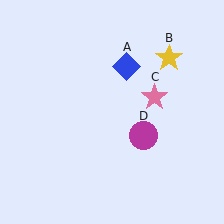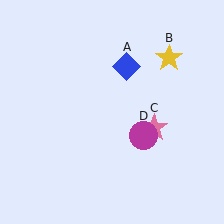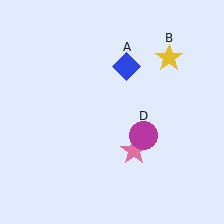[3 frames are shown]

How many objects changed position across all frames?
1 object changed position: pink star (object C).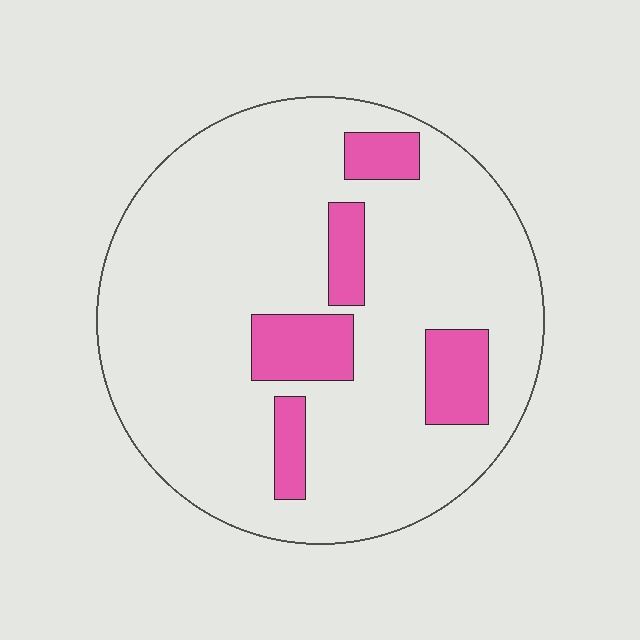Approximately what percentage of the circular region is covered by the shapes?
Approximately 15%.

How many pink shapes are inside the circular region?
5.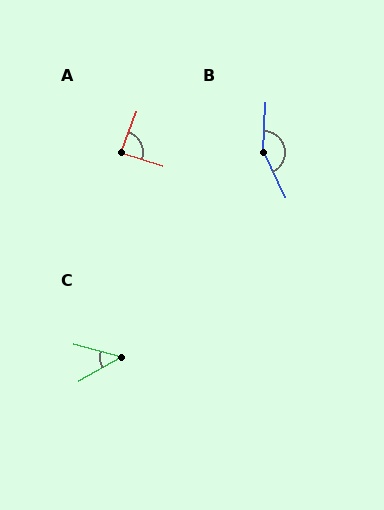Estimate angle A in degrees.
Approximately 86 degrees.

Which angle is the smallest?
C, at approximately 45 degrees.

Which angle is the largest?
B, at approximately 152 degrees.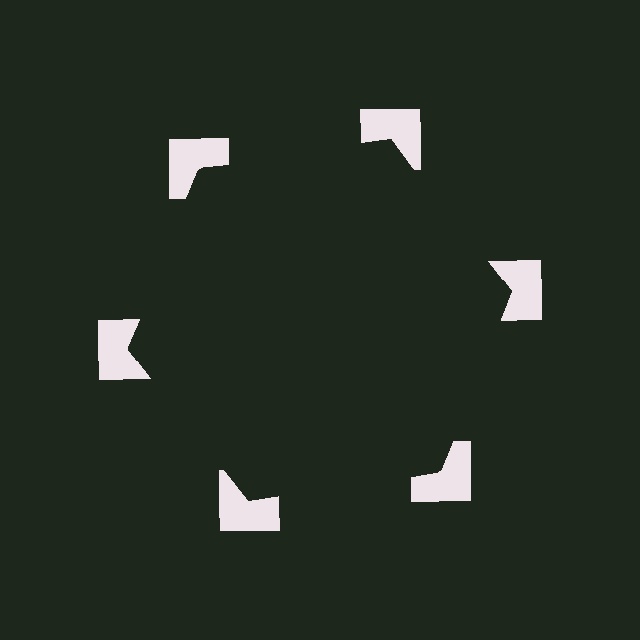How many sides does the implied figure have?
6 sides.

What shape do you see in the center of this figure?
An illusory hexagon — its edges are inferred from the aligned wedge cuts in the notched squares, not physically drawn.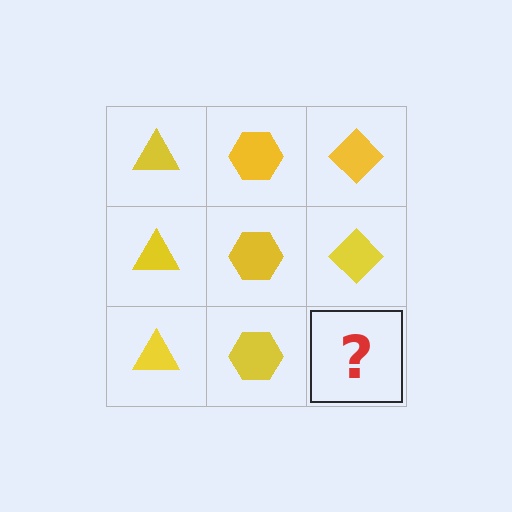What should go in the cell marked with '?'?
The missing cell should contain a yellow diamond.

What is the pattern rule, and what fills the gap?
The rule is that each column has a consistent shape. The gap should be filled with a yellow diamond.